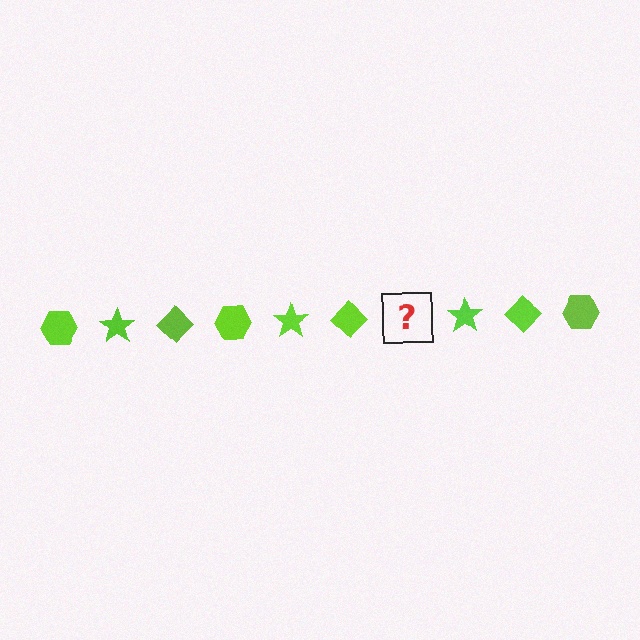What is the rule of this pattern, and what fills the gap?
The rule is that the pattern cycles through hexagon, star, diamond shapes in lime. The gap should be filled with a lime hexagon.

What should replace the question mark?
The question mark should be replaced with a lime hexagon.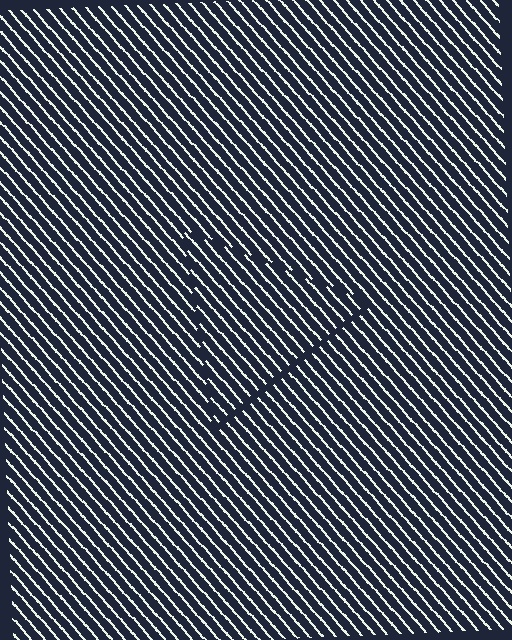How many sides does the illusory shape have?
3 sides — the line-ends trace a triangle.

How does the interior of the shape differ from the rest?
The interior of the shape contains the same grating, shifted by half a period — the contour is defined by the phase discontinuity where line-ends from the inner and outer gratings abut.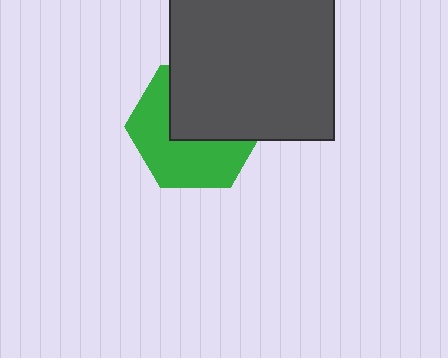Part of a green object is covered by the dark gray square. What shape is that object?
It is a hexagon.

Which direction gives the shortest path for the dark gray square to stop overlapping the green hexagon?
Moving up gives the shortest separation.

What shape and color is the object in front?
The object in front is a dark gray square.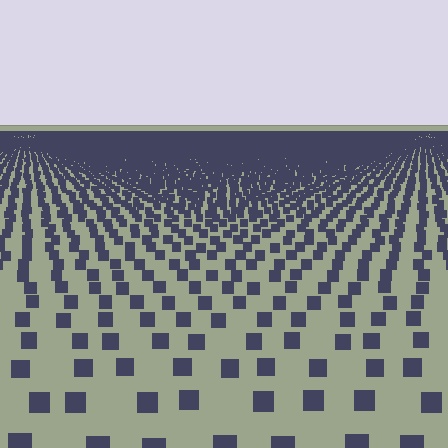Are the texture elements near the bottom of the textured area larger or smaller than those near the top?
Larger. Near the bottom, elements are closer to the viewer and appear at a bigger on-screen size.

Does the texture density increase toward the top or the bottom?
Density increases toward the top.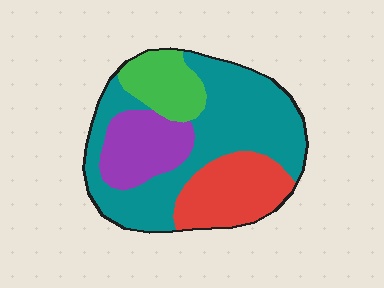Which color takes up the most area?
Teal, at roughly 50%.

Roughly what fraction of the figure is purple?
Purple takes up about one sixth (1/6) of the figure.